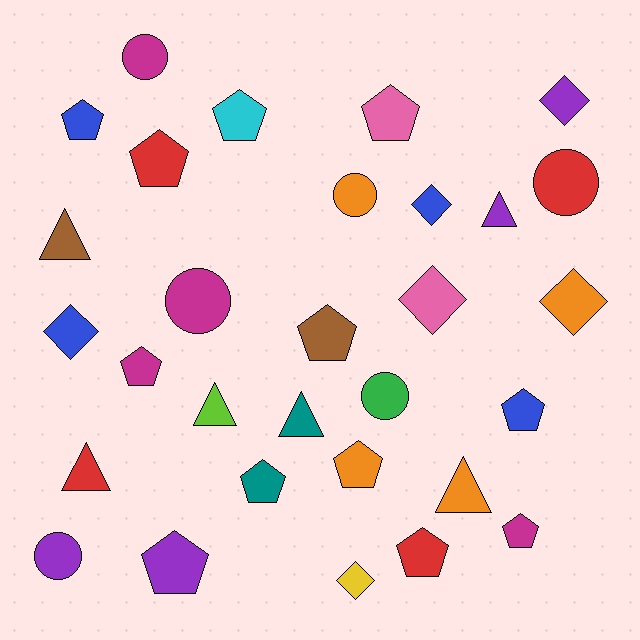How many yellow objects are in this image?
There is 1 yellow object.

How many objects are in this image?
There are 30 objects.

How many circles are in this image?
There are 6 circles.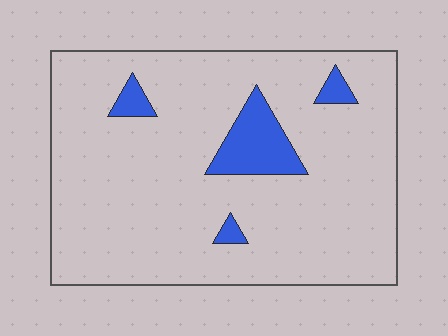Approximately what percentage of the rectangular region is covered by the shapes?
Approximately 10%.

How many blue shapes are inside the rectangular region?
4.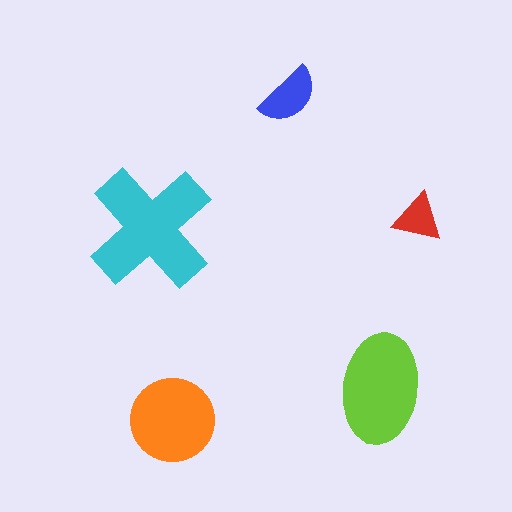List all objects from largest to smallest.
The cyan cross, the lime ellipse, the orange circle, the blue semicircle, the red triangle.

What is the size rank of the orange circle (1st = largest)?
3rd.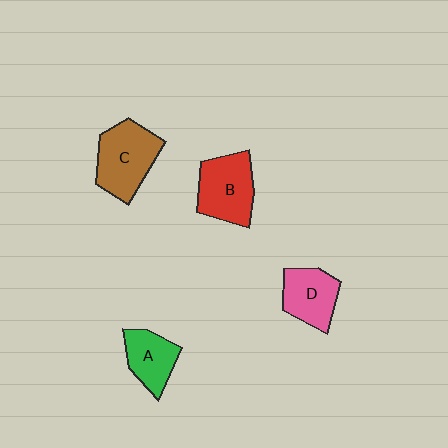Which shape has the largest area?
Shape C (brown).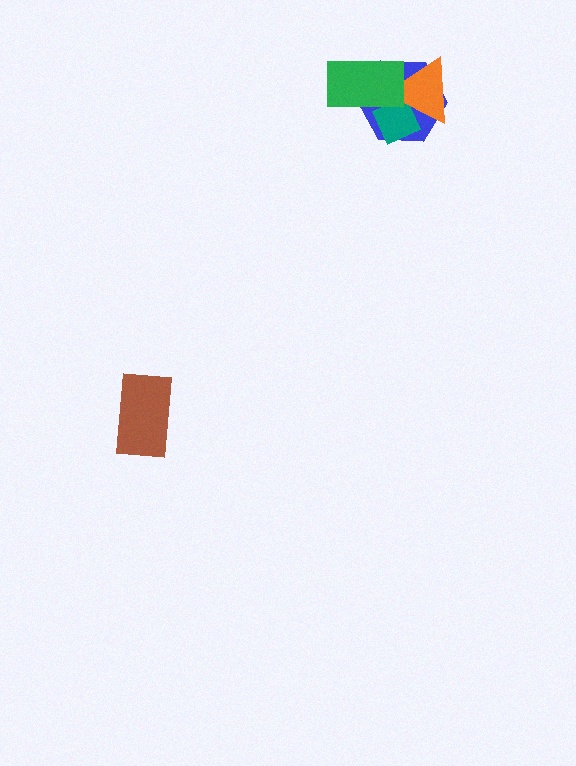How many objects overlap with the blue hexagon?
3 objects overlap with the blue hexagon.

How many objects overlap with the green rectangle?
3 objects overlap with the green rectangle.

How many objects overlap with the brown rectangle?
0 objects overlap with the brown rectangle.